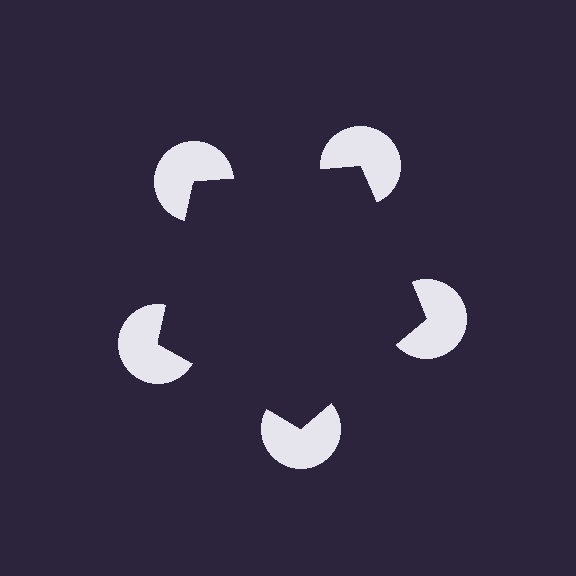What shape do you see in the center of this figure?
An illusory pentagon — its edges are inferred from the aligned wedge cuts in the pac-man discs, not physically drawn.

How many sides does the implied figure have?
5 sides.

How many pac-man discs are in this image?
There are 5 — one at each vertex of the illusory pentagon.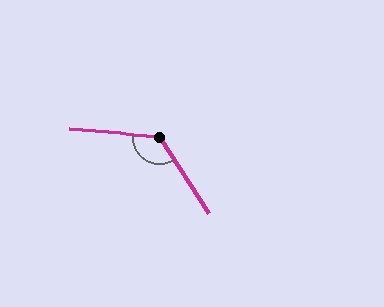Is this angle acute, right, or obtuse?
It is obtuse.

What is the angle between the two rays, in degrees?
Approximately 127 degrees.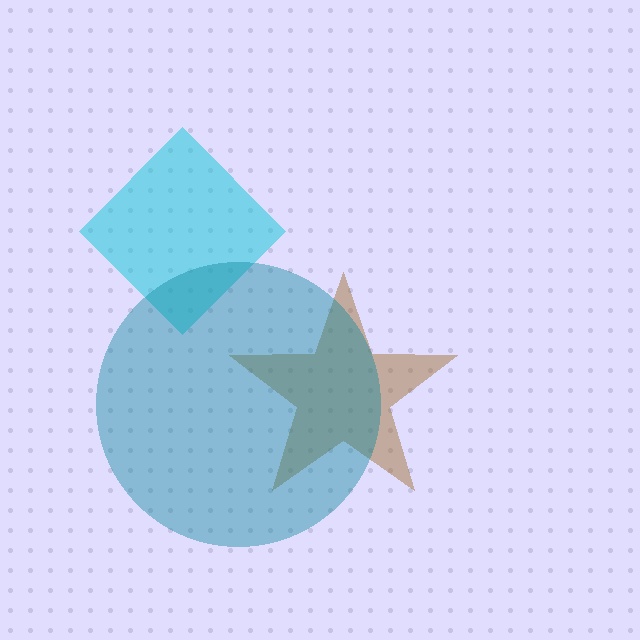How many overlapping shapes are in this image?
There are 3 overlapping shapes in the image.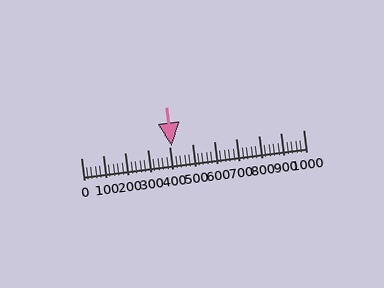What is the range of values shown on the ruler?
The ruler shows values from 0 to 1000.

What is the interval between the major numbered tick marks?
The major tick marks are spaced 100 units apart.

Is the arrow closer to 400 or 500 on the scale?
The arrow is closer to 400.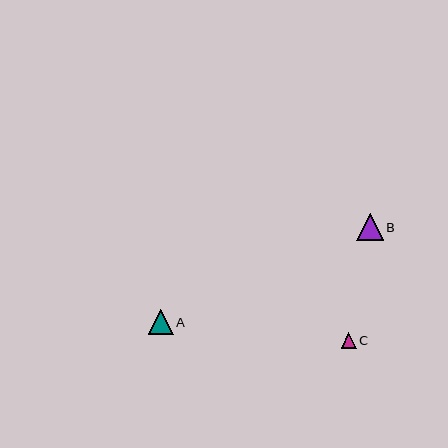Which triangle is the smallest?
Triangle C is the smallest with a size of approximately 15 pixels.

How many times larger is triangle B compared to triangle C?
Triangle B is approximately 1.7 times the size of triangle C.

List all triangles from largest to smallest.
From largest to smallest: B, A, C.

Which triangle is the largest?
Triangle B is the largest with a size of approximately 26 pixels.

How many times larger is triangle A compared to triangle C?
Triangle A is approximately 1.6 times the size of triangle C.